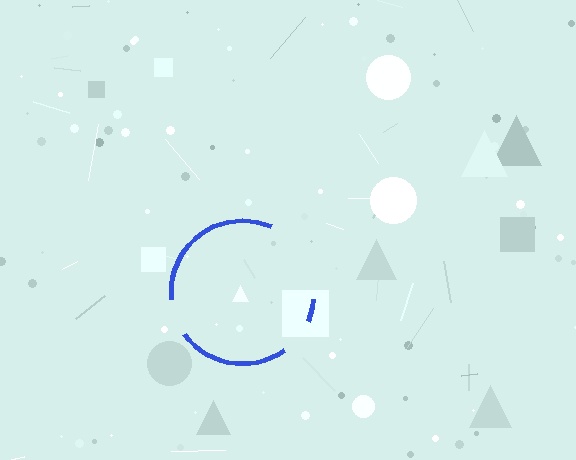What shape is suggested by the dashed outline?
The dashed outline suggests a circle.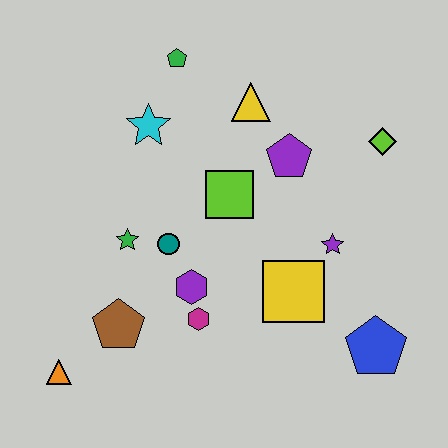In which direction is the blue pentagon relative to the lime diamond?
The blue pentagon is below the lime diamond.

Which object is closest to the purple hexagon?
The magenta hexagon is closest to the purple hexagon.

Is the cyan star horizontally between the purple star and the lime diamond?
No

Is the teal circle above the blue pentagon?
Yes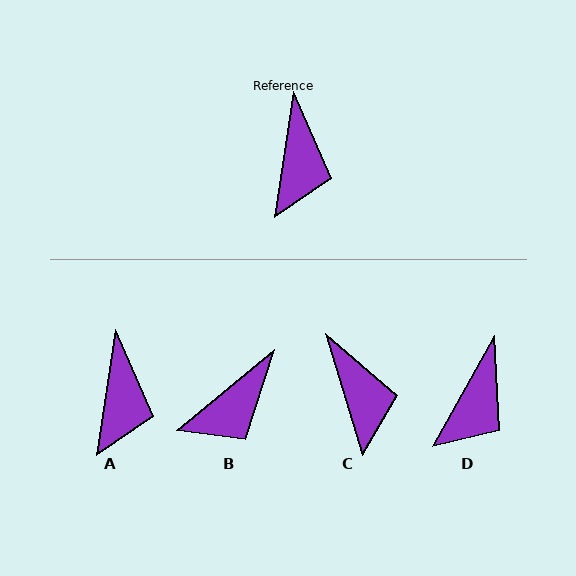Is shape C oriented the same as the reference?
No, it is off by about 25 degrees.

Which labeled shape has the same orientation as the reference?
A.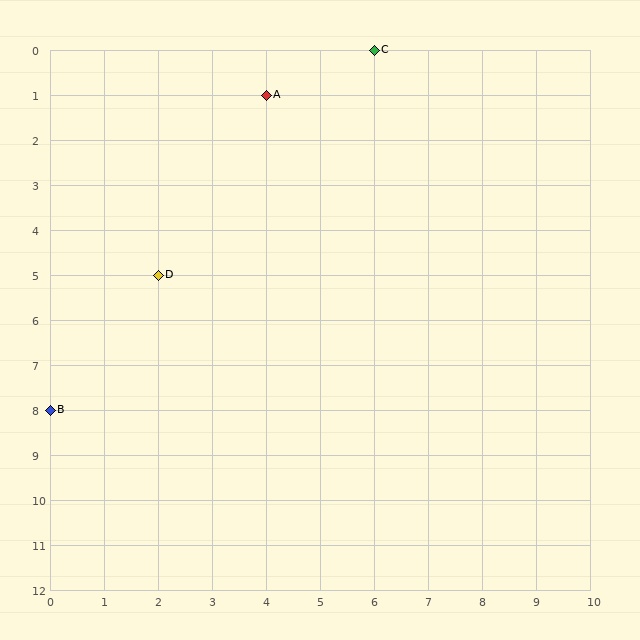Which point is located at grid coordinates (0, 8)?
Point B is at (0, 8).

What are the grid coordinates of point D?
Point D is at grid coordinates (2, 5).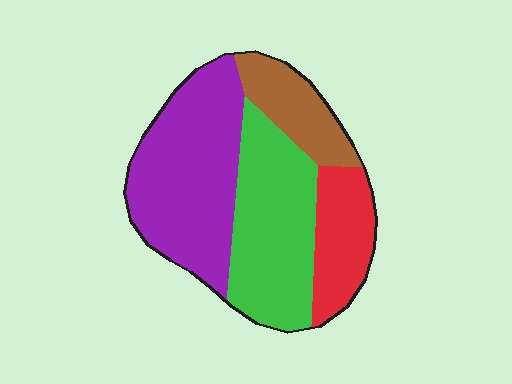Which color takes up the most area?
Purple, at roughly 40%.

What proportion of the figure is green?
Green takes up between a quarter and a half of the figure.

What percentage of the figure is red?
Red takes up about one sixth (1/6) of the figure.